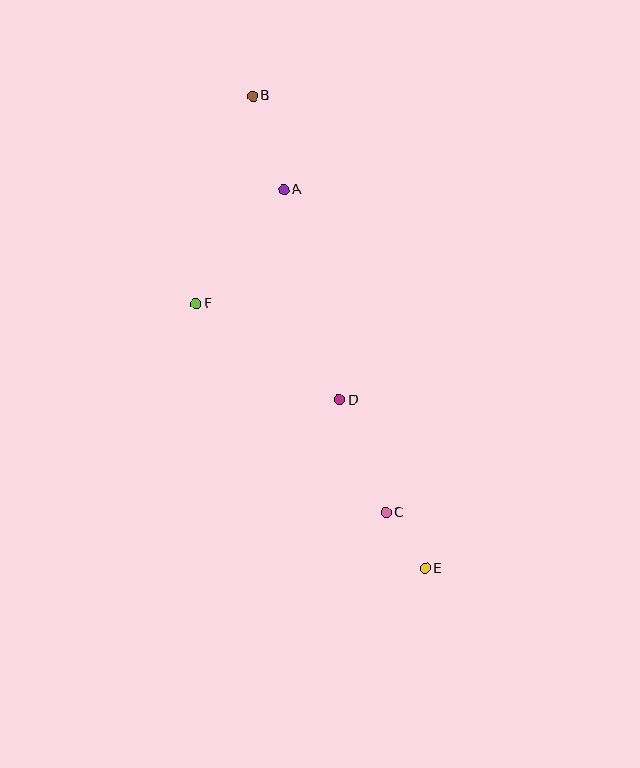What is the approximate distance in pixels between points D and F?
The distance between D and F is approximately 173 pixels.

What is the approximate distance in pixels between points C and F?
The distance between C and F is approximately 282 pixels.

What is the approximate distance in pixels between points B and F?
The distance between B and F is approximately 215 pixels.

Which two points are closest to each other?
Points C and E are closest to each other.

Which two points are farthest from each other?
Points B and E are farthest from each other.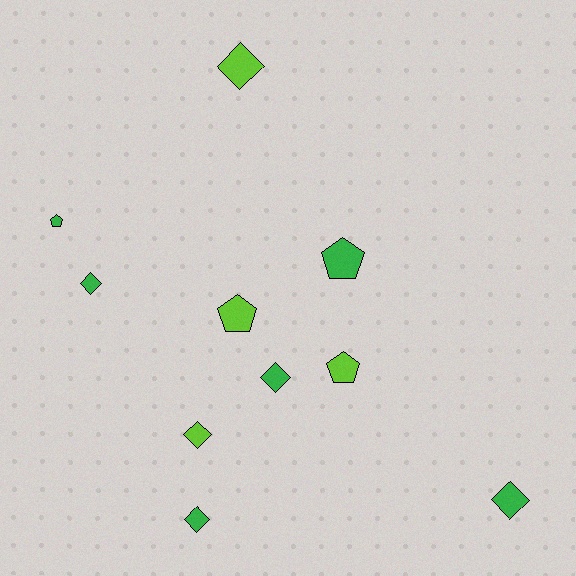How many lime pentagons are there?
There are 2 lime pentagons.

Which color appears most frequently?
Green, with 6 objects.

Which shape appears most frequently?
Diamond, with 6 objects.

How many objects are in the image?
There are 10 objects.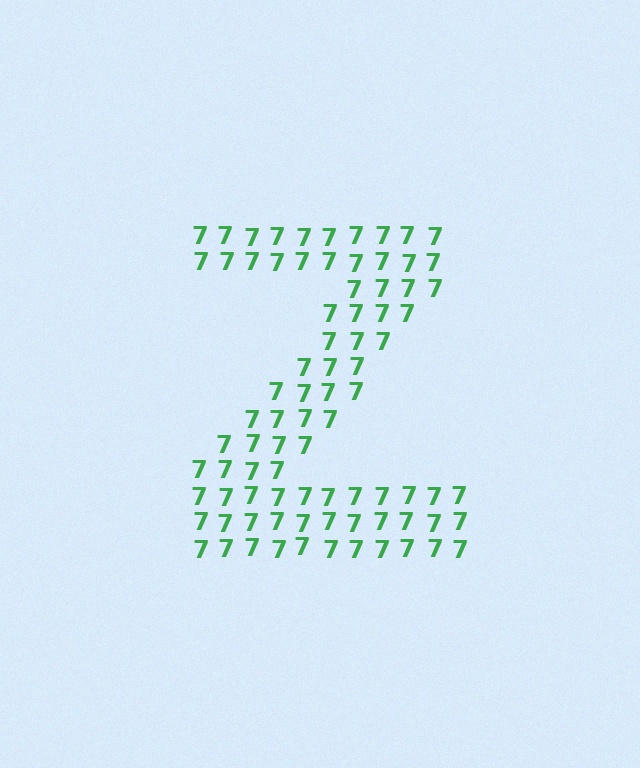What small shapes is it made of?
It is made of small digit 7's.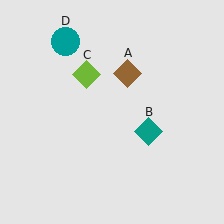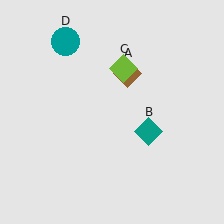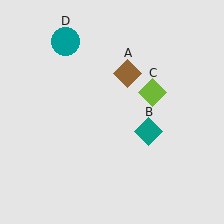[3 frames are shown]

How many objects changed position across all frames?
1 object changed position: lime diamond (object C).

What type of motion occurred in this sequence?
The lime diamond (object C) rotated clockwise around the center of the scene.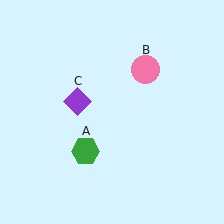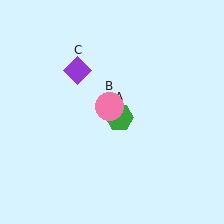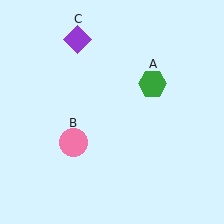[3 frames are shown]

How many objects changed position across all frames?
3 objects changed position: green hexagon (object A), pink circle (object B), purple diamond (object C).